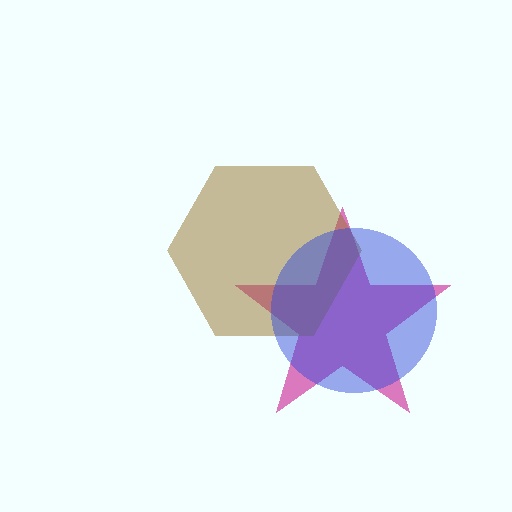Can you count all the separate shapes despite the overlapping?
Yes, there are 3 separate shapes.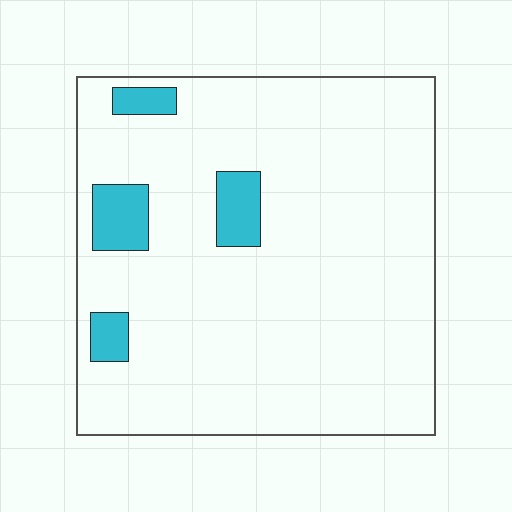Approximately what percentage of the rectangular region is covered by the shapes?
Approximately 10%.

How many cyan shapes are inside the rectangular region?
4.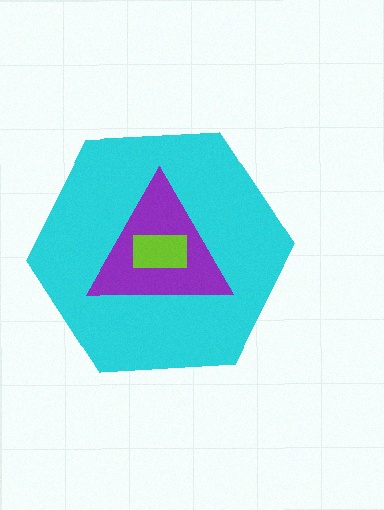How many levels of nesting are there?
3.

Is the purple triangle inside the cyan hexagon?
Yes.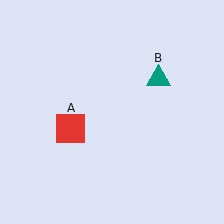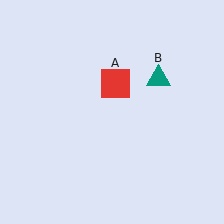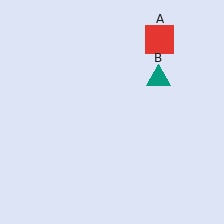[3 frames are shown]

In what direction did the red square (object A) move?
The red square (object A) moved up and to the right.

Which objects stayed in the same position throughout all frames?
Teal triangle (object B) remained stationary.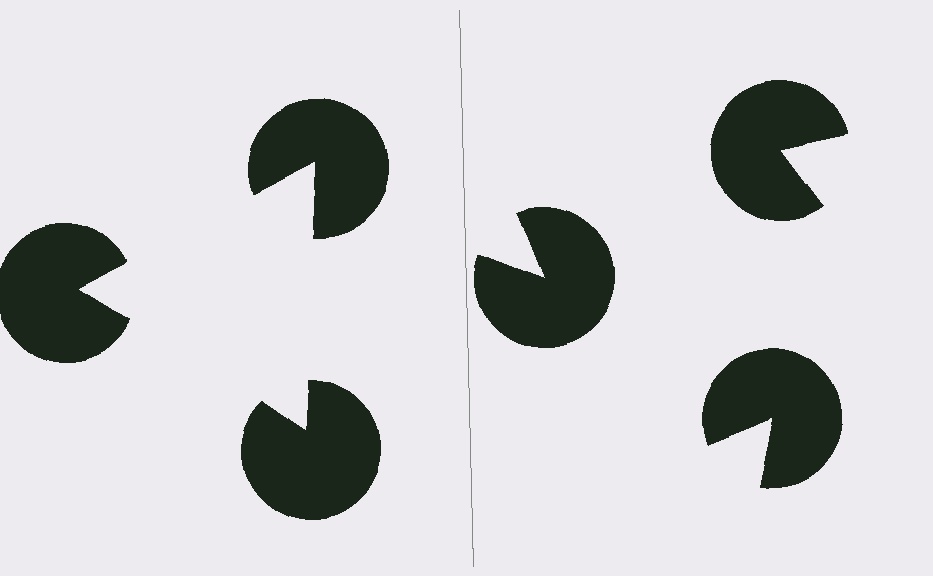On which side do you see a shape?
An illusory triangle appears on the left side. On the right side the wedge cuts are rotated, so no coherent shape forms.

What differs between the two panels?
The pac-man discs are positioned identically on both sides; only the wedge orientations differ. On the left they align to a triangle; on the right they are misaligned.